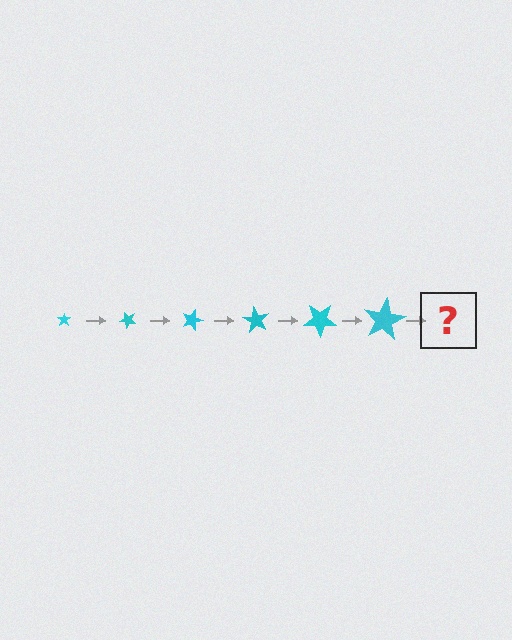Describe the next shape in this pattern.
It should be a star, larger than the previous one and rotated 270 degrees from the start.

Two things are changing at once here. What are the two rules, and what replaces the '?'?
The two rules are that the star grows larger each step and it rotates 45 degrees each step. The '?' should be a star, larger than the previous one and rotated 270 degrees from the start.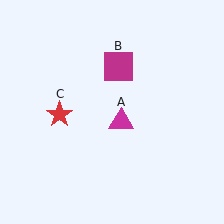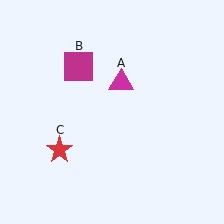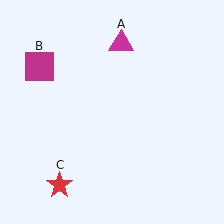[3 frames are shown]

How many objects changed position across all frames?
3 objects changed position: magenta triangle (object A), magenta square (object B), red star (object C).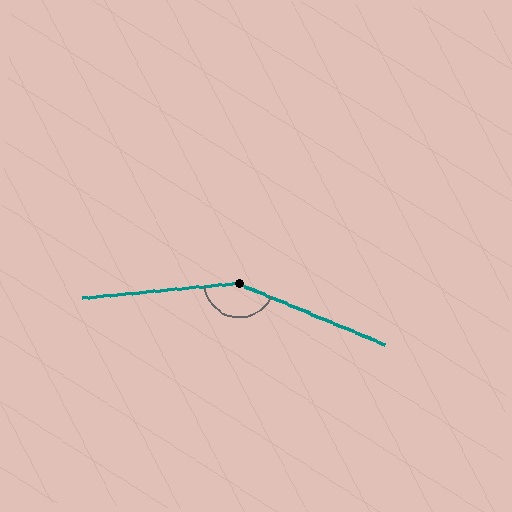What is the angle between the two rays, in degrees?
Approximately 152 degrees.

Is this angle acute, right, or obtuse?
It is obtuse.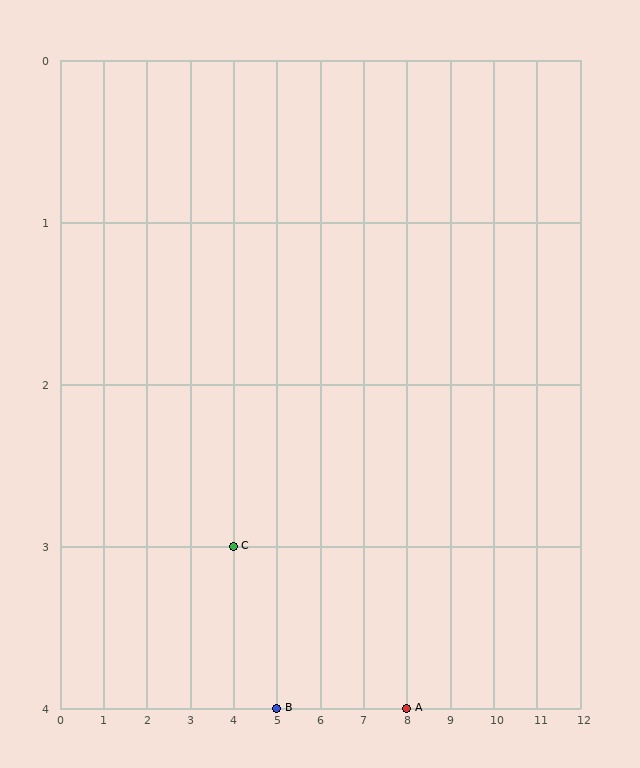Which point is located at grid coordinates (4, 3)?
Point C is at (4, 3).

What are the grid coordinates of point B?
Point B is at grid coordinates (5, 4).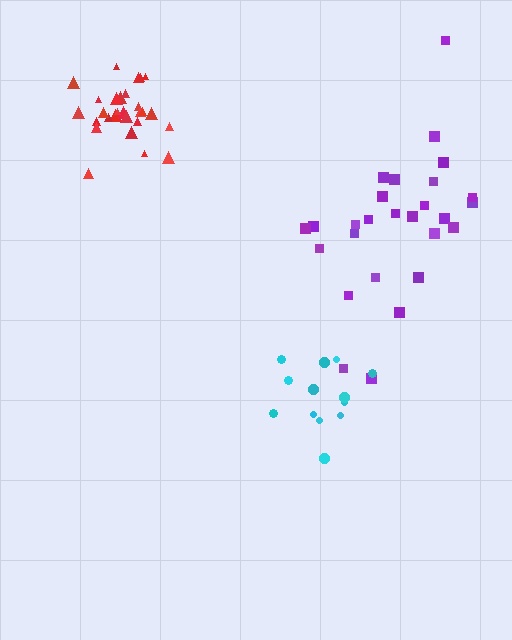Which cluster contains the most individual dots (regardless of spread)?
Red (28).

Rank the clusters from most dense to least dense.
red, cyan, purple.